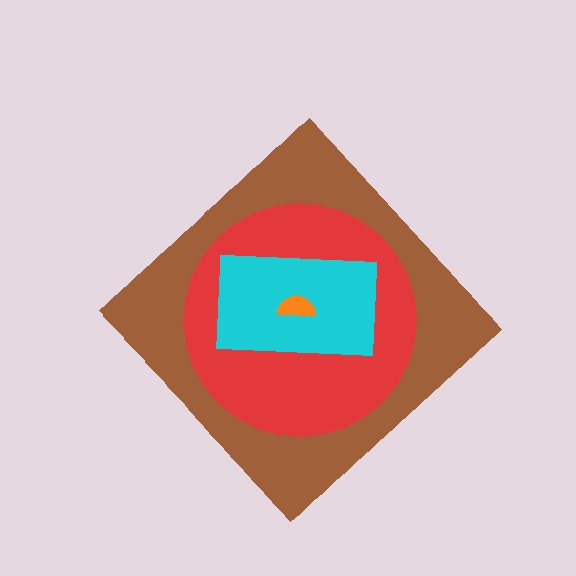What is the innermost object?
The orange semicircle.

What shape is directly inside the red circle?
The cyan rectangle.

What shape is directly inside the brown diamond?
The red circle.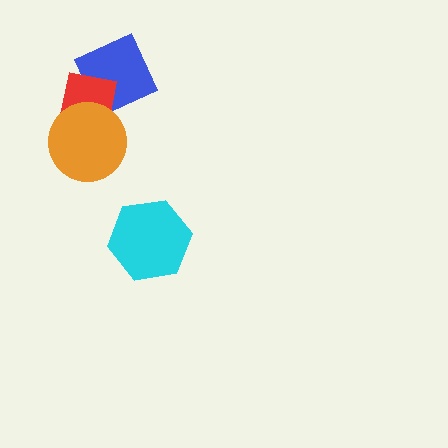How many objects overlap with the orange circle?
1 object overlaps with the orange circle.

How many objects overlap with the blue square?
1 object overlaps with the blue square.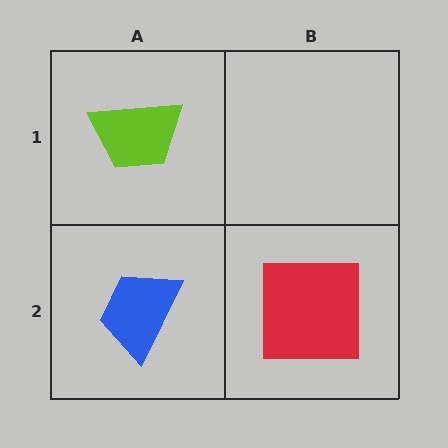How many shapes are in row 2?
2 shapes.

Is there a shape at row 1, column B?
No, that cell is empty.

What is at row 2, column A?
A blue trapezoid.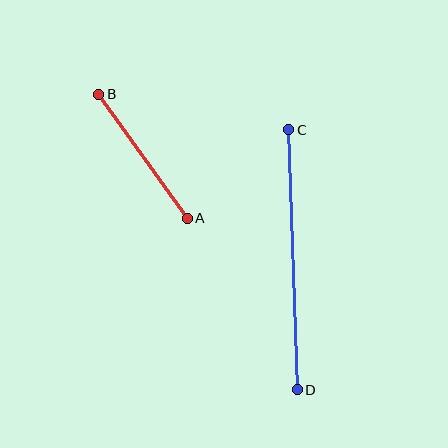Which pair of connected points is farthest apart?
Points C and D are farthest apart.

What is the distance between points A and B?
The distance is approximately 152 pixels.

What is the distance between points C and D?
The distance is approximately 260 pixels.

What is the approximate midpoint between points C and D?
The midpoint is at approximately (293, 260) pixels.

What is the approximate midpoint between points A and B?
The midpoint is at approximately (143, 156) pixels.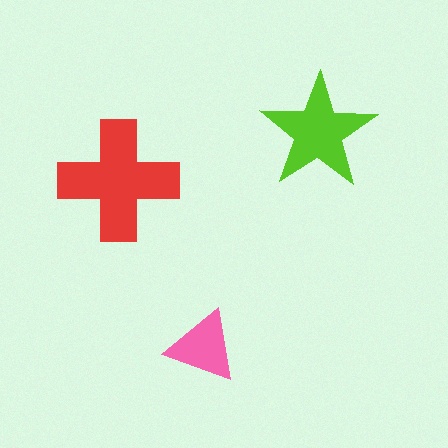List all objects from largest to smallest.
The red cross, the lime star, the pink triangle.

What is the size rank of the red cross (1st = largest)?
1st.